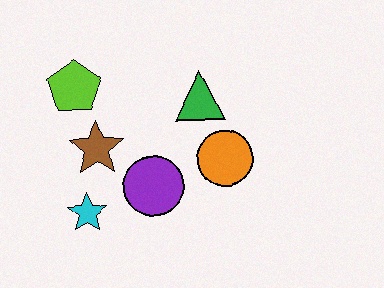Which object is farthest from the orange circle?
The lime pentagon is farthest from the orange circle.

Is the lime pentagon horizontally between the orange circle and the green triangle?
No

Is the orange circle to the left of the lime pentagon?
No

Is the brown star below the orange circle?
No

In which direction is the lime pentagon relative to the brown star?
The lime pentagon is above the brown star.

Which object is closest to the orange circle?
The green triangle is closest to the orange circle.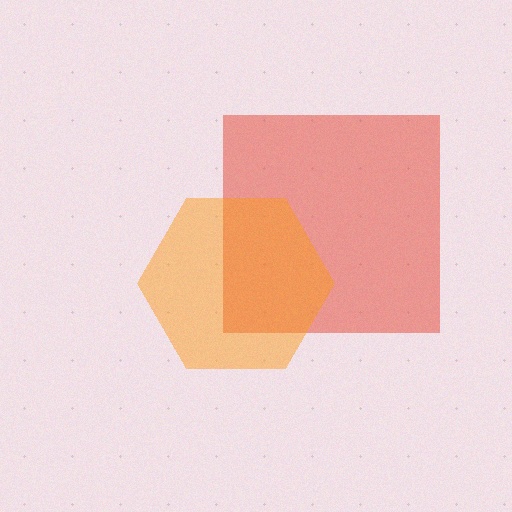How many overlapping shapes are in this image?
There are 2 overlapping shapes in the image.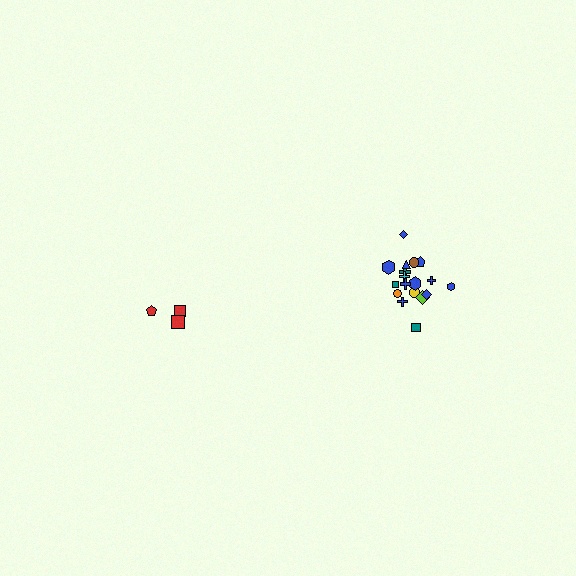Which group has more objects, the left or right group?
The right group.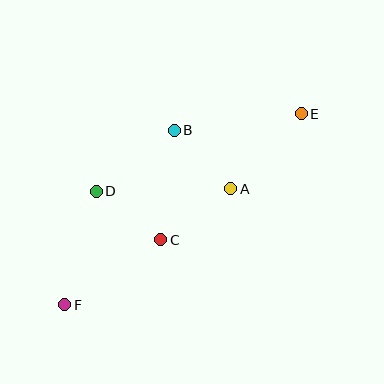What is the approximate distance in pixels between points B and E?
The distance between B and E is approximately 128 pixels.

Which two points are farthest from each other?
Points E and F are farthest from each other.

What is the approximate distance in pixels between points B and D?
The distance between B and D is approximately 99 pixels.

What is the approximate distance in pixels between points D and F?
The distance between D and F is approximately 118 pixels.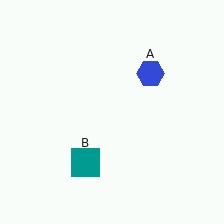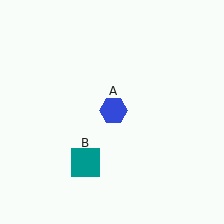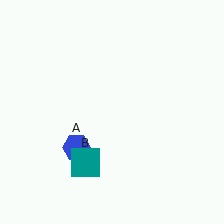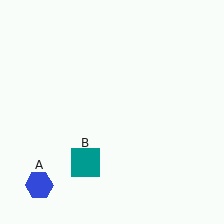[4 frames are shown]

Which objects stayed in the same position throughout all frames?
Teal square (object B) remained stationary.